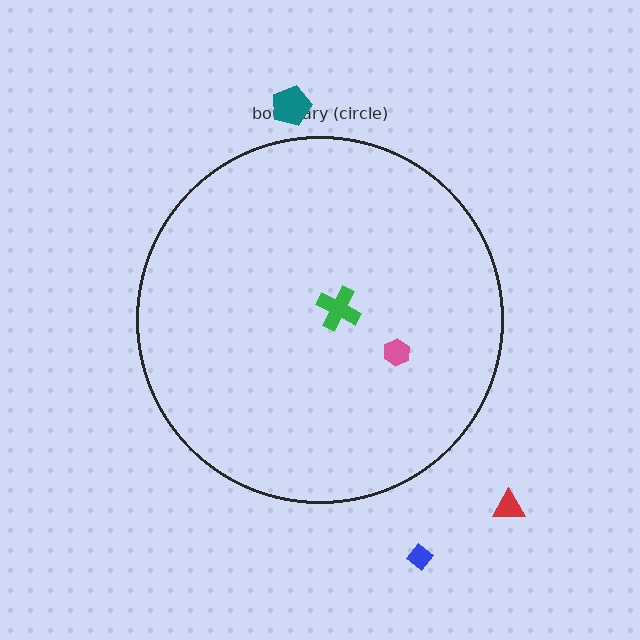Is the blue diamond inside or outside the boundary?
Outside.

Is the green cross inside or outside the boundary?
Inside.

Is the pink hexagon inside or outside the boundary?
Inside.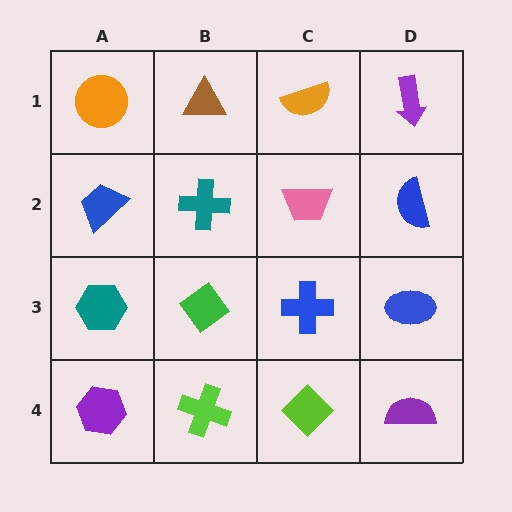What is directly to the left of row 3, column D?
A blue cross.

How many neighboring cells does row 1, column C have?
3.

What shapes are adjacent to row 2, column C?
An orange semicircle (row 1, column C), a blue cross (row 3, column C), a teal cross (row 2, column B), a blue semicircle (row 2, column D).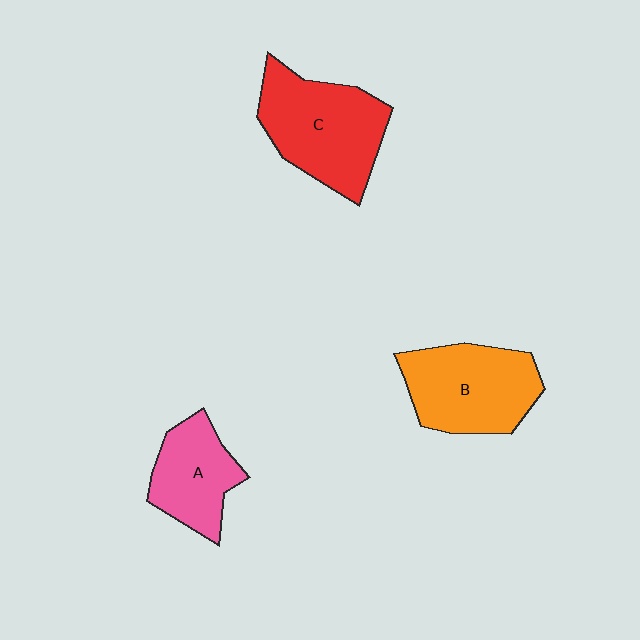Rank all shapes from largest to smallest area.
From largest to smallest: C (red), B (orange), A (pink).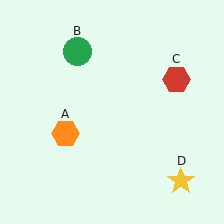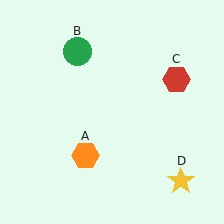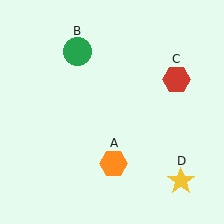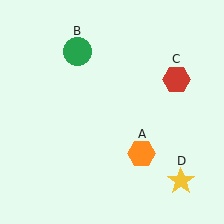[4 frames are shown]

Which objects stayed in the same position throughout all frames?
Green circle (object B) and red hexagon (object C) and yellow star (object D) remained stationary.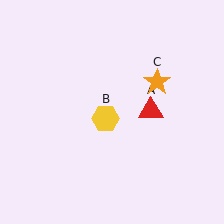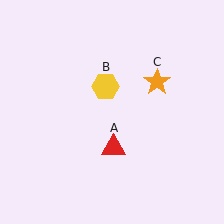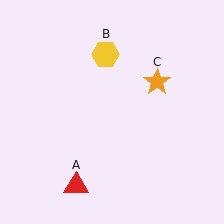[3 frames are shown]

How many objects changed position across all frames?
2 objects changed position: red triangle (object A), yellow hexagon (object B).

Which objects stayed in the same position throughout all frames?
Orange star (object C) remained stationary.